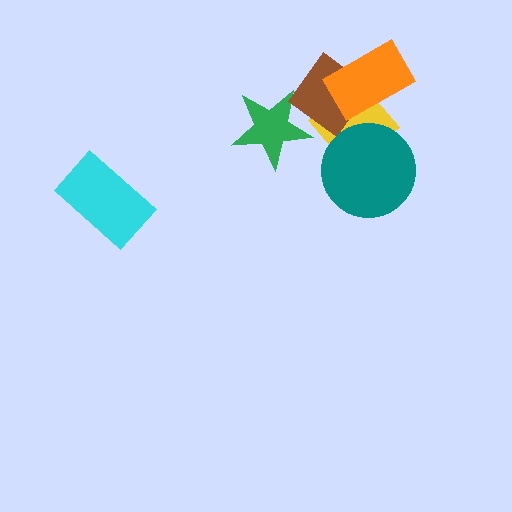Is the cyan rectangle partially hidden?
No, no other shape covers it.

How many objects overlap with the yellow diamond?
3 objects overlap with the yellow diamond.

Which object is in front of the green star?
The brown diamond is in front of the green star.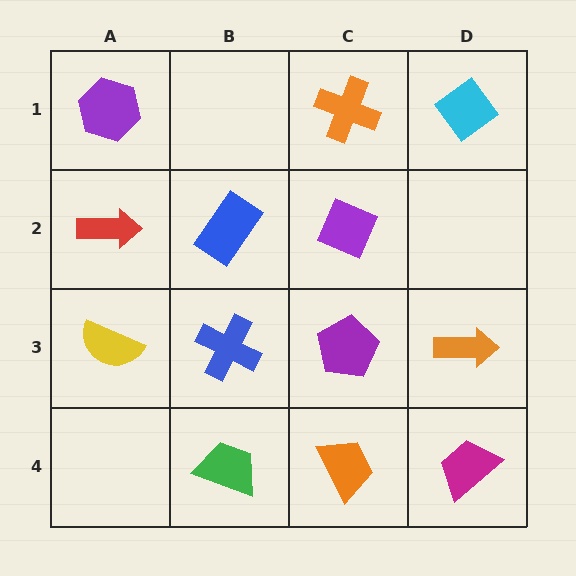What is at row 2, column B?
A blue rectangle.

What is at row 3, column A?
A yellow semicircle.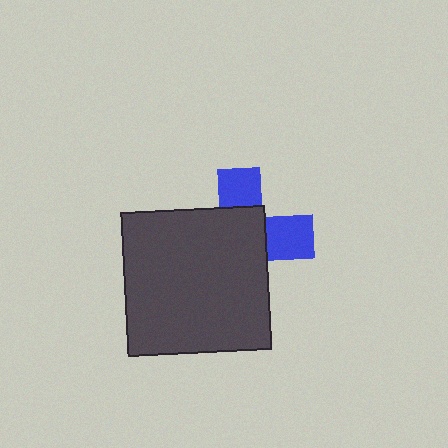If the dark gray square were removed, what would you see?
You would see the complete blue cross.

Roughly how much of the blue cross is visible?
A small part of it is visible (roughly 35%).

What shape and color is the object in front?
The object in front is a dark gray square.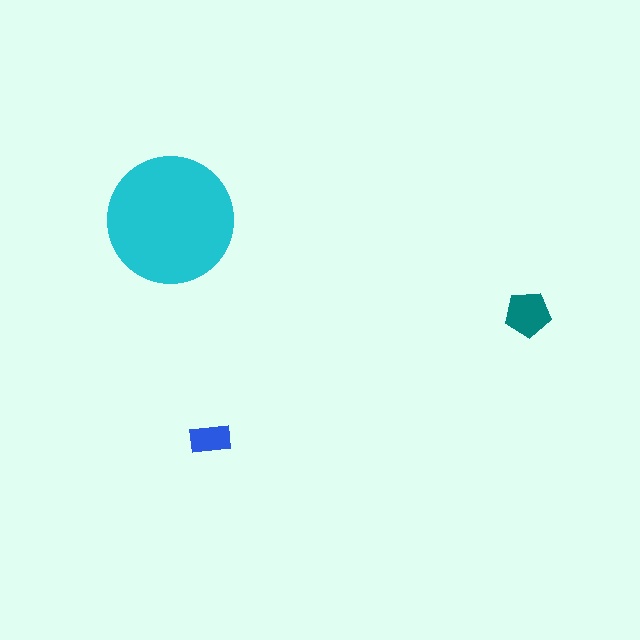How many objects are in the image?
There are 3 objects in the image.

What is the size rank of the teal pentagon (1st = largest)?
2nd.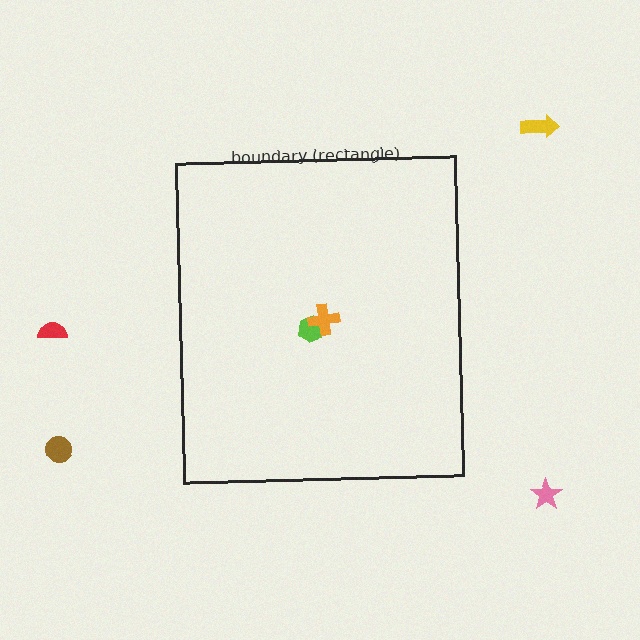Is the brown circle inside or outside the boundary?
Outside.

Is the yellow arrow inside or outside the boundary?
Outside.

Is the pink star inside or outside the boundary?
Outside.